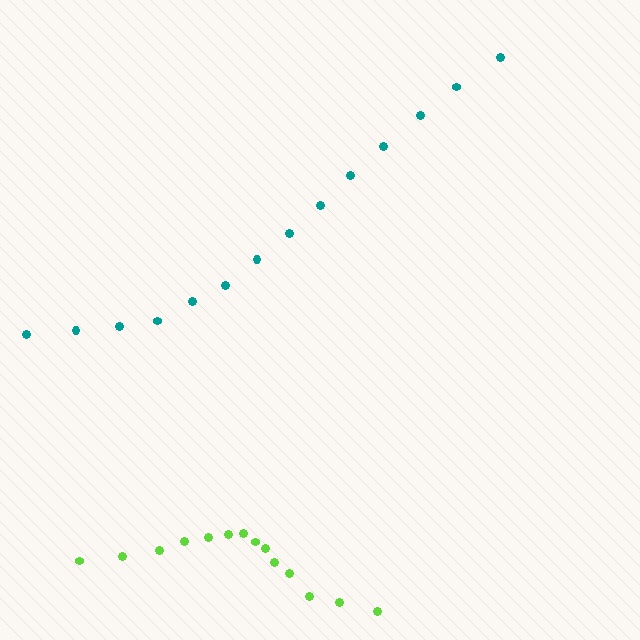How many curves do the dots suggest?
There are 2 distinct paths.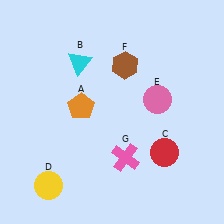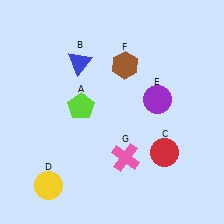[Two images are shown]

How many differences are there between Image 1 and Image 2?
There are 3 differences between the two images.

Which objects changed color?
A changed from orange to lime. B changed from cyan to blue. E changed from pink to purple.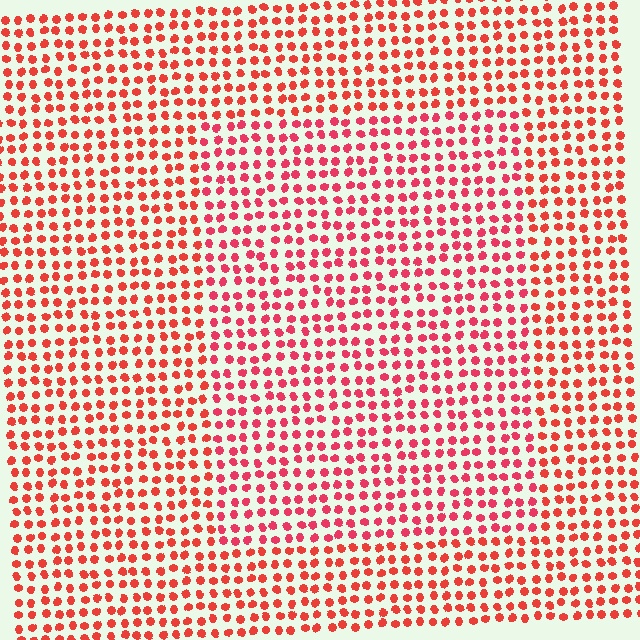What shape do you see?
I see a rectangle.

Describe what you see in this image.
The image is filled with small red elements in a uniform arrangement. A rectangle-shaped region is visible where the elements are tinted to a slightly different hue, forming a subtle color boundary.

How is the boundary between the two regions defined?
The boundary is defined purely by a slight shift in hue (about 17 degrees). Spacing, size, and orientation are identical on both sides.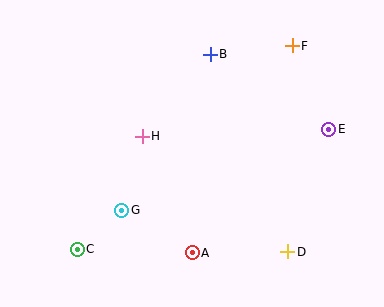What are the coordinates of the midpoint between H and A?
The midpoint between H and A is at (167, 195).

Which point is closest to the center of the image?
Point H at (142, 136) is closest to the center.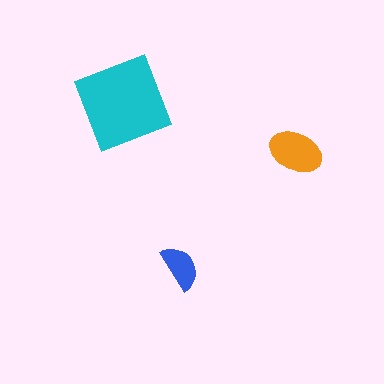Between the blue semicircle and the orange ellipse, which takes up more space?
The orange ellipse.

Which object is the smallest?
The blue semicircle.